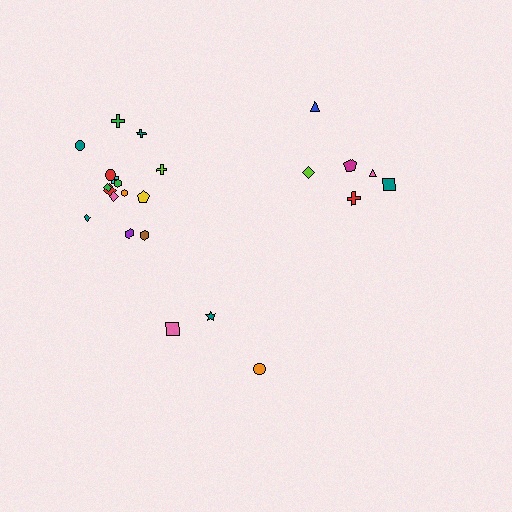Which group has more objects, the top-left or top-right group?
The top-left group.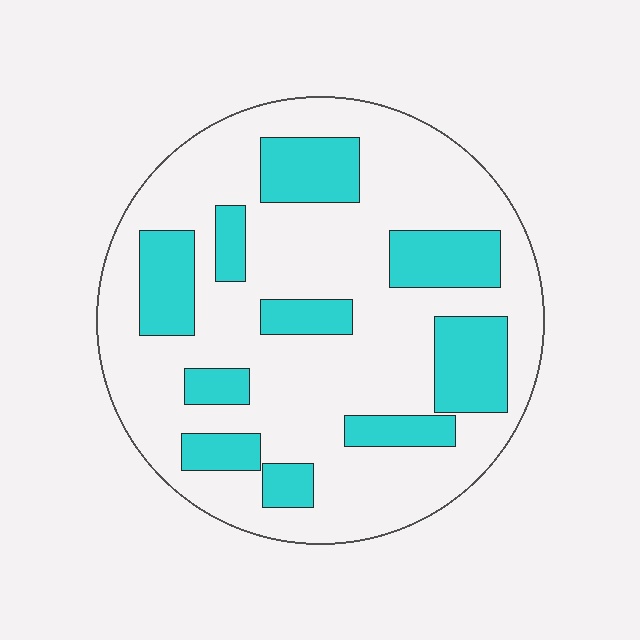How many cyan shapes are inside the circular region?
10.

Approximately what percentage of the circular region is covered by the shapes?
Approximately 25%.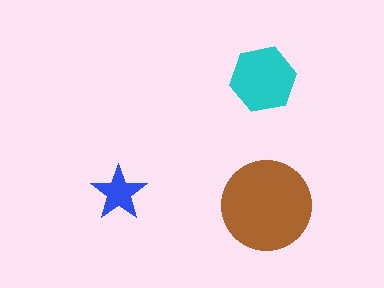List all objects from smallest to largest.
The blue star, the cyan hexagon, the brown circle.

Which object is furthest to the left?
The blue star is leftmost.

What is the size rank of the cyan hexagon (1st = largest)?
2nd.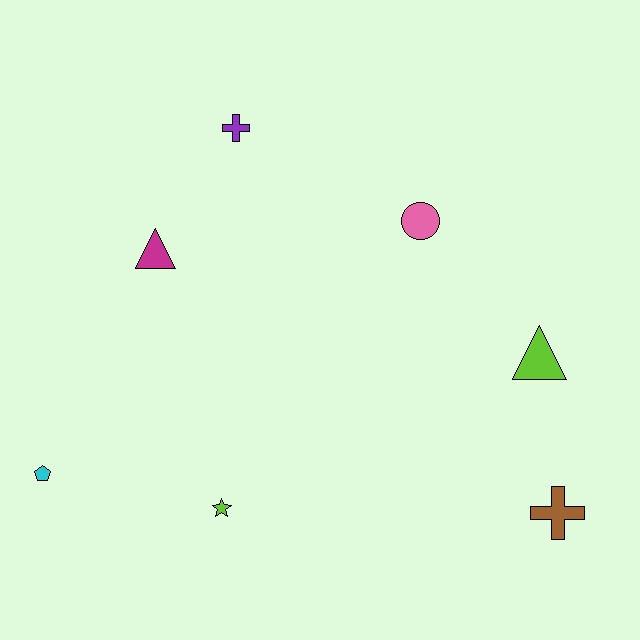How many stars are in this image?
There is 1 star.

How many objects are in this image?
There are 7 objects.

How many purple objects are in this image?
There is 1 purple object.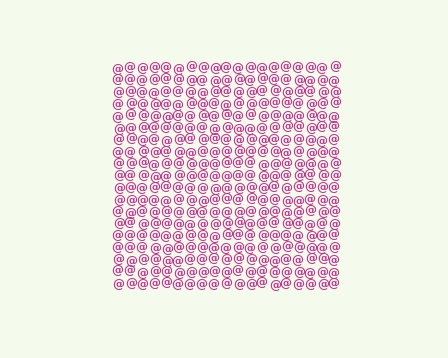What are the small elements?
The small elements are at signs.